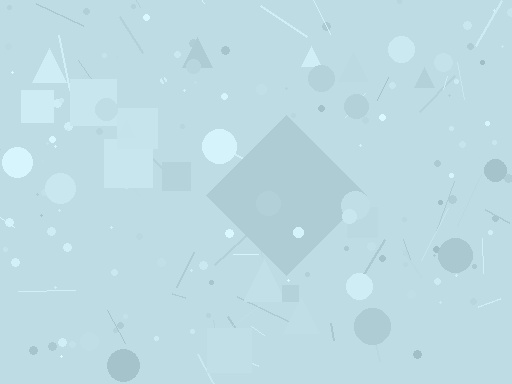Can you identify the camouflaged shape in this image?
The camouflaged shape is a diamond.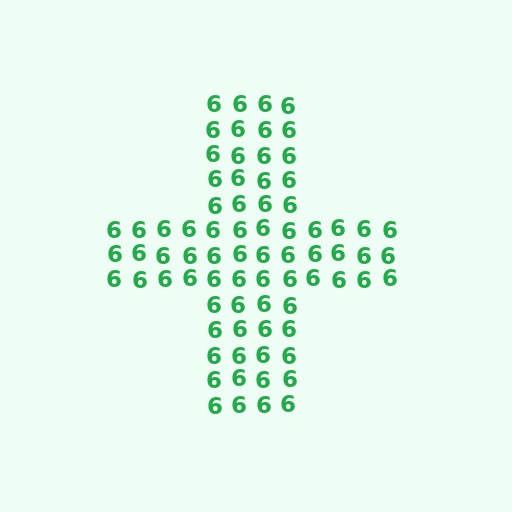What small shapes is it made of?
It is made of small digit 6's.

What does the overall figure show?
The overall figure shows a cross.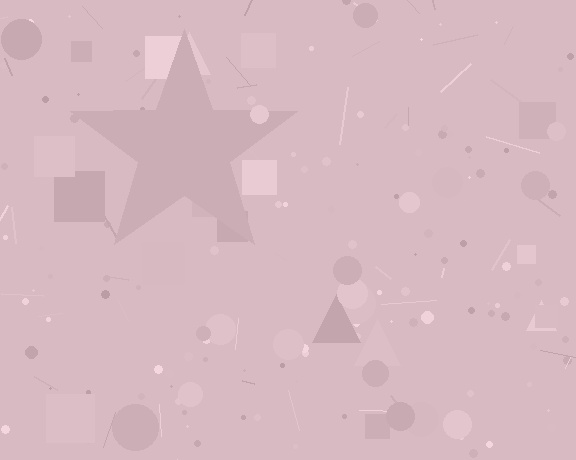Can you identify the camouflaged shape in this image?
The camouflaged shape is a star.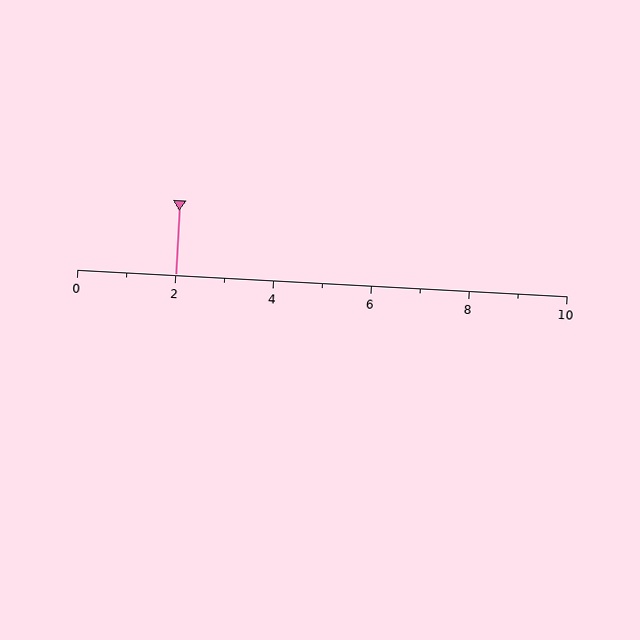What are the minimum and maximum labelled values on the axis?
The axis runs from 0 to 10.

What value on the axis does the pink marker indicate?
The marker indicates approximately 2.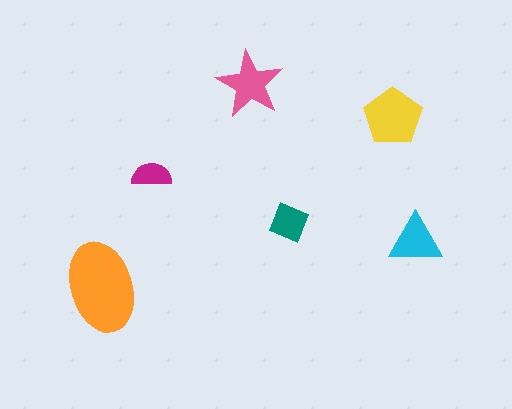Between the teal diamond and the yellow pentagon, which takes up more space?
The yellow pentagon.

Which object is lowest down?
The orange ellipse is bottommost.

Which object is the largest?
The orange ellipse.